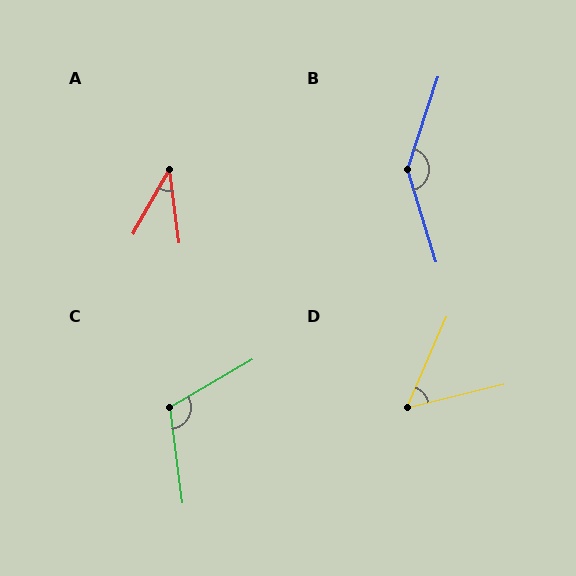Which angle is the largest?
B, at approximately 145 degrees.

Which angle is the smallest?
A, at approximately 37 degrees.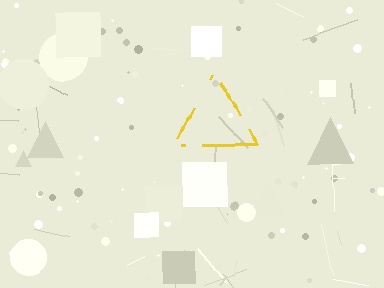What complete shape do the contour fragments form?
The contour fragments form a triangle.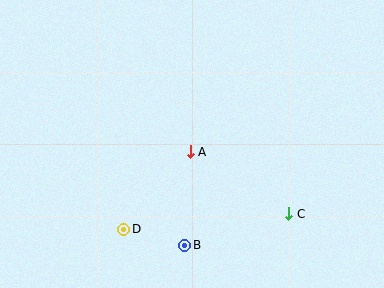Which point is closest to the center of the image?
Point A at (190, 152) is closest to the center.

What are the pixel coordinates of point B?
Point B is at (185, 245).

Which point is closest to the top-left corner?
Point A is closest to the top-left corner.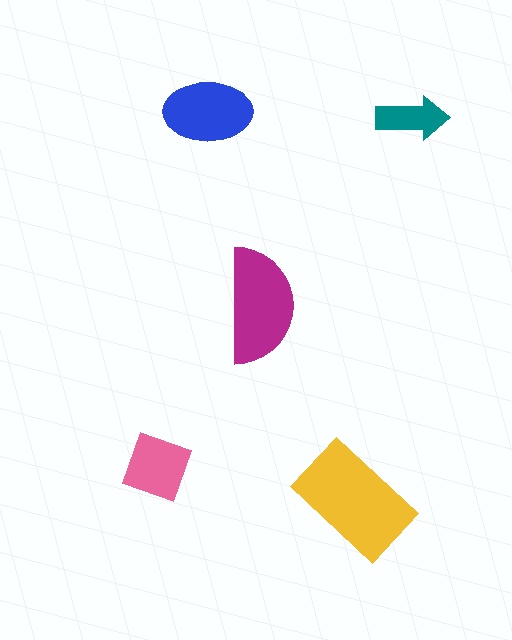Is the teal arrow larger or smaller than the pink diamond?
Smaller.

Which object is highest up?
The blue ellipse is topmost.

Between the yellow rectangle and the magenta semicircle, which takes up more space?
The yellow rectangle.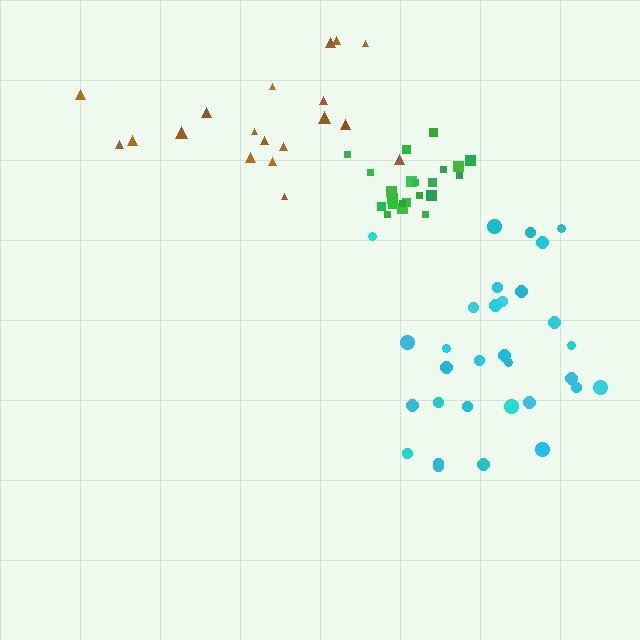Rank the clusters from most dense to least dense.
green, cyan, brown.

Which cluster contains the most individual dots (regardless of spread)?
Cyan (32).